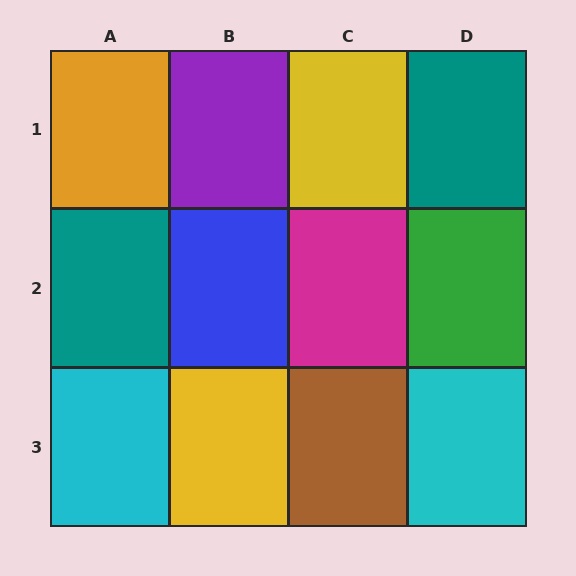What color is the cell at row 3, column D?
Cyan.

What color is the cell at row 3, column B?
Yellow.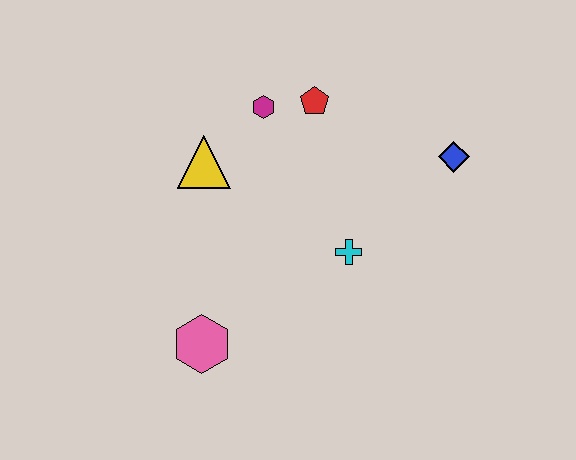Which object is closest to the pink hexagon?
The cyan cross is closest to the pink hexagon.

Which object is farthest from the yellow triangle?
The blue diamond is farthest from the yellow triangle.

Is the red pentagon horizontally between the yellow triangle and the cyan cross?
Yes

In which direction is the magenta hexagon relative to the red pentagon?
The magenta hexagon is to the left of the red pentagon.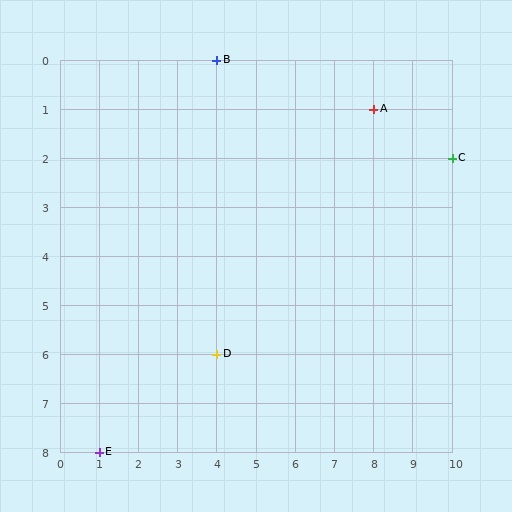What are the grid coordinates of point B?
Point B is at grid coordinates (4, 0).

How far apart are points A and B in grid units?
Points A and B are 4 columns and 1 row apart (about 4.1 grid units diagonally).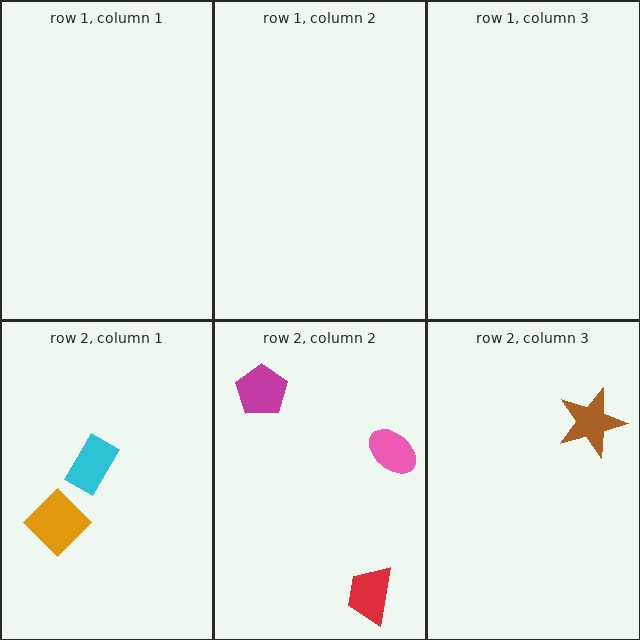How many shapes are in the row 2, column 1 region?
2.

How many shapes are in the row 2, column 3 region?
1.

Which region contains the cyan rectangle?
The row 2, column 1 region.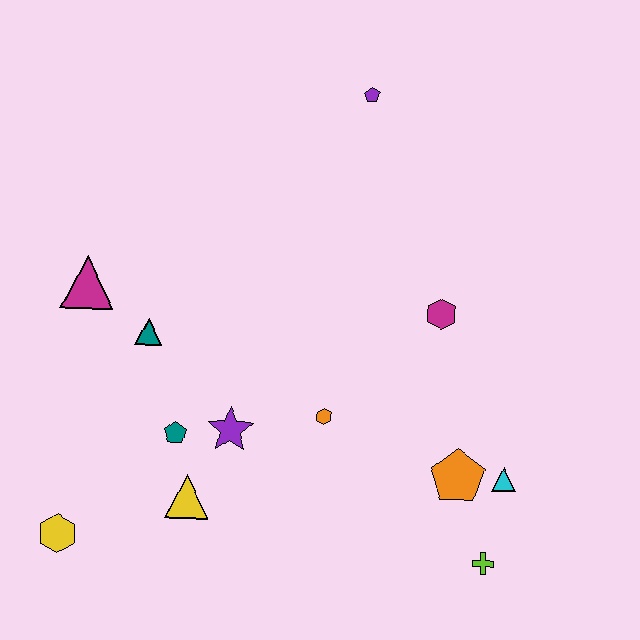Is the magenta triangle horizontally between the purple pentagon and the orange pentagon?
No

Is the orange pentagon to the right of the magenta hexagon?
Yes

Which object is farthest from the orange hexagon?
The purple pentagon is farthest from the orange hexagon.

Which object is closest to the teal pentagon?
The purple star is closest to the teal pentagon.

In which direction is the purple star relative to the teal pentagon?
The purple star is to the right of the teal pentagon.